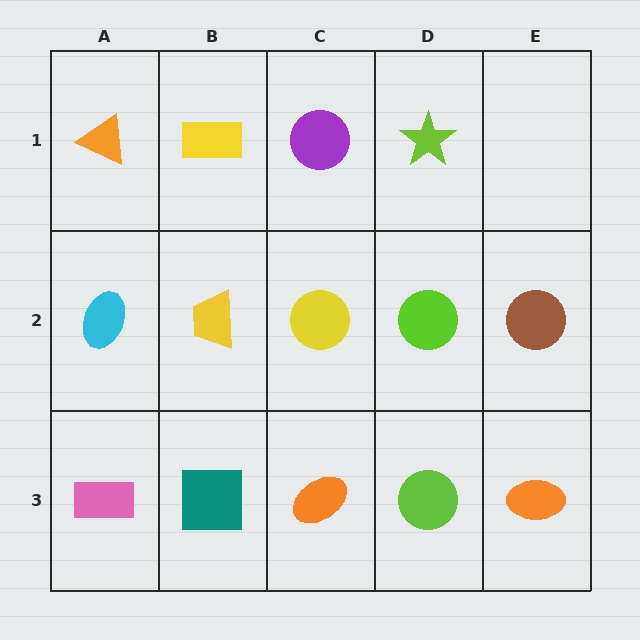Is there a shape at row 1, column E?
No, that cell is empty.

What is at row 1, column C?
A purple circle.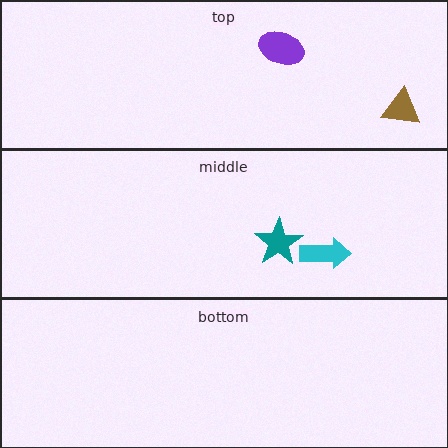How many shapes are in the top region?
2.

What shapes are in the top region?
The brown triangle, the purple ellipse.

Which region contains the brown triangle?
The top region.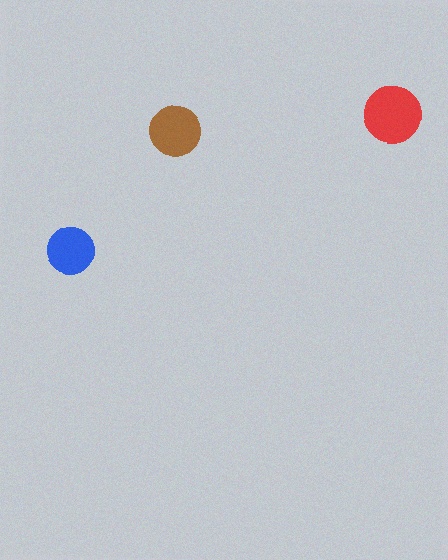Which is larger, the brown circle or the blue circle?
The brown one.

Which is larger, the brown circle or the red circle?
The red one.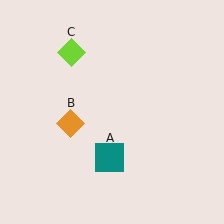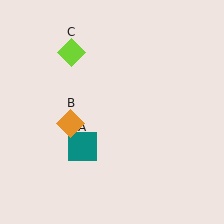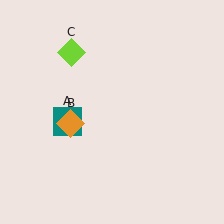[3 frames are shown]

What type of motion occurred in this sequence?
The teal square (object A) rotated clockwise around the center of the scene.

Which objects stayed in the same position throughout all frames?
Orange diamond (object B) and lime diamond (object C) remained stationary.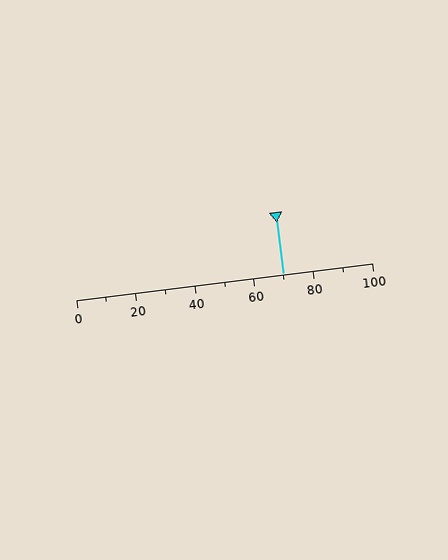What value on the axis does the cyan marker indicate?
The marker indicates approximately 70.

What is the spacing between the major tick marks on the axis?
The major ticks are spaced 20 apart.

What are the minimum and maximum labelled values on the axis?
The axis runs from 0 to 100.